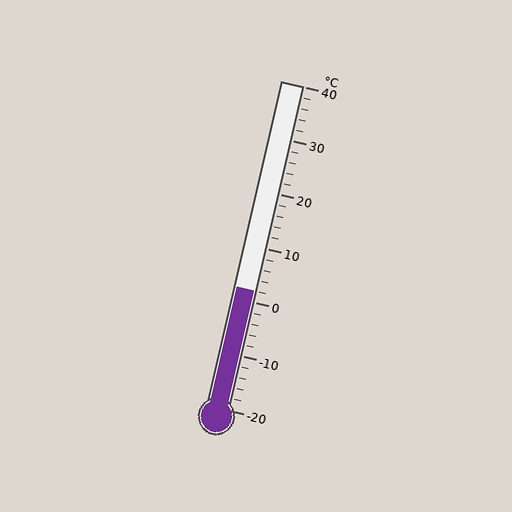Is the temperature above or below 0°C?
The temperature is above 0°C.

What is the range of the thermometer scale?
The thermometer scale ranges from -20°C to 40°C.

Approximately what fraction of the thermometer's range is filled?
The thermometer is filled to approximately 35% of its range.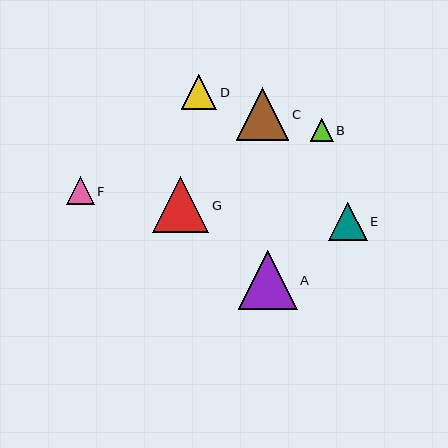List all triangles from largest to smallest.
From largest to smallest: A, G, C, E, D, F, B.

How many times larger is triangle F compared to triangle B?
Triangle F is approximately 1.2 times the size of triangle B.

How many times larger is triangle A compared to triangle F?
Triangle A is approximately 2.1 times the size of triangle F.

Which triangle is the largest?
Triangle A is the largest with a size of approximately 59 pixels.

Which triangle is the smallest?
Triangle B is the smallest with a size of approximately 23 pixels.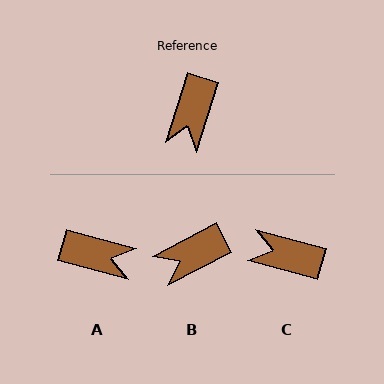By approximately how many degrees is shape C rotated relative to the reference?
Approximately 87 degrees clockwise.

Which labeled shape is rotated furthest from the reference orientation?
A, about 93 degrees away.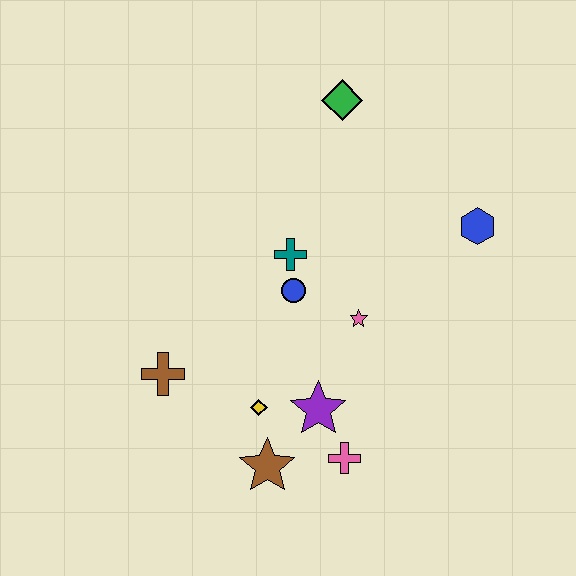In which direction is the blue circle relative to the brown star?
The blue circle is above the brown star.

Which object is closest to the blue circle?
The teal cross is closest to the blue circle.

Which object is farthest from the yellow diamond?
The green diamond is farthest from the yellow diamond.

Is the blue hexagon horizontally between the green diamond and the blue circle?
No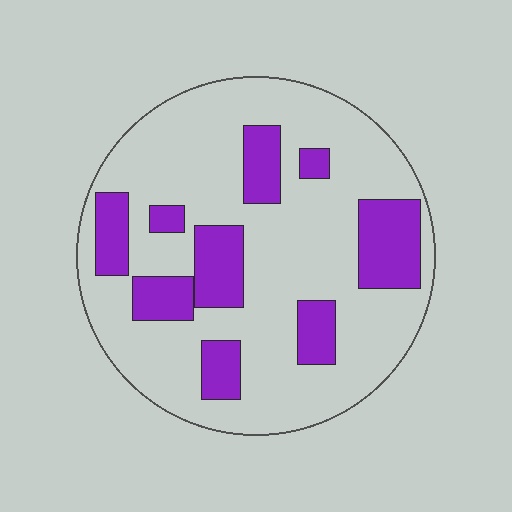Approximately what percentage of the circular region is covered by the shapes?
Approximately 25%.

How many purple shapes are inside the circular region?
9.